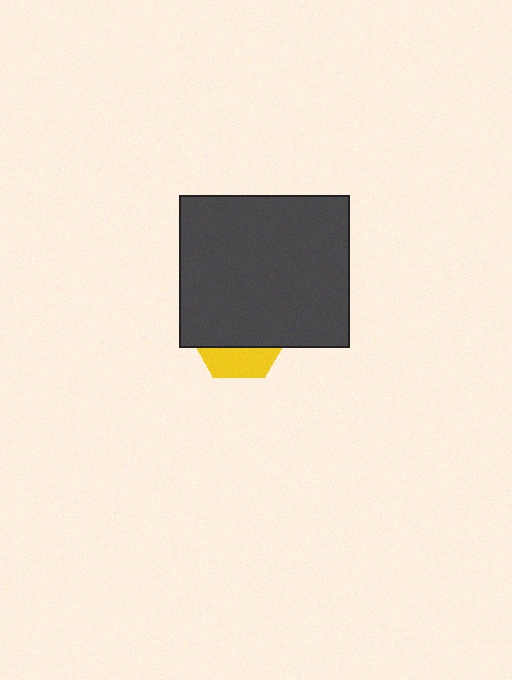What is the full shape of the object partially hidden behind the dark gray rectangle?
The partially hidden object is a yellow hexagon.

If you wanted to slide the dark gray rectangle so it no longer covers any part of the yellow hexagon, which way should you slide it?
Slide it up — that is the most direct way to separate the two shapes.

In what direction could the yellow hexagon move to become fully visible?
The yellow hexagon could move down. That would shift it out from behind the dark gray rectangle entirely.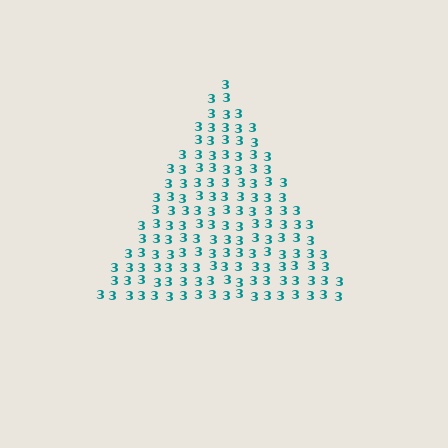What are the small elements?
The small elements are digit 3's.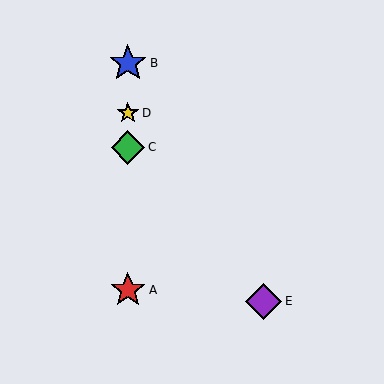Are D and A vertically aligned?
Yes, both are at x≈128.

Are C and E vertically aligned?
No, C is at x≈128 and E is at x≈264.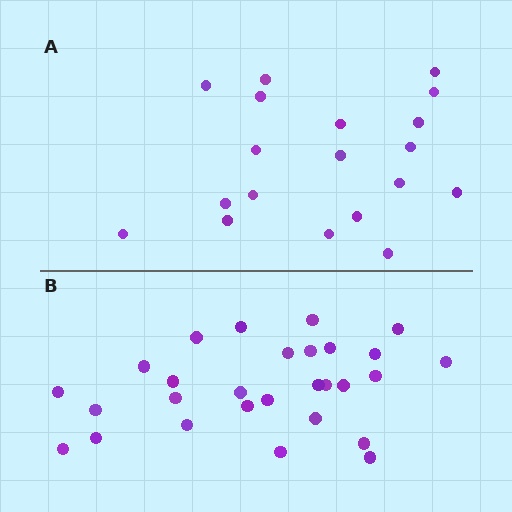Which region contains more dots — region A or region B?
Region B (the bottom region) has more dots.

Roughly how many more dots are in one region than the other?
Region B has roughly 8 or so more dots than region A.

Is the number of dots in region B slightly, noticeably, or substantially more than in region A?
Region B has substantially more. The ratio is roughly 1.5 to 1.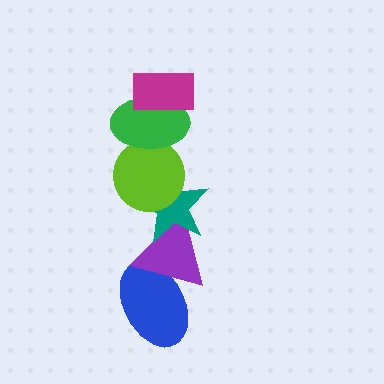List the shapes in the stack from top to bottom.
From top to bottom: the magenta rectangle, the green ellipse, the lime circle, the teal star, the purple triangle, the blue ellipse.